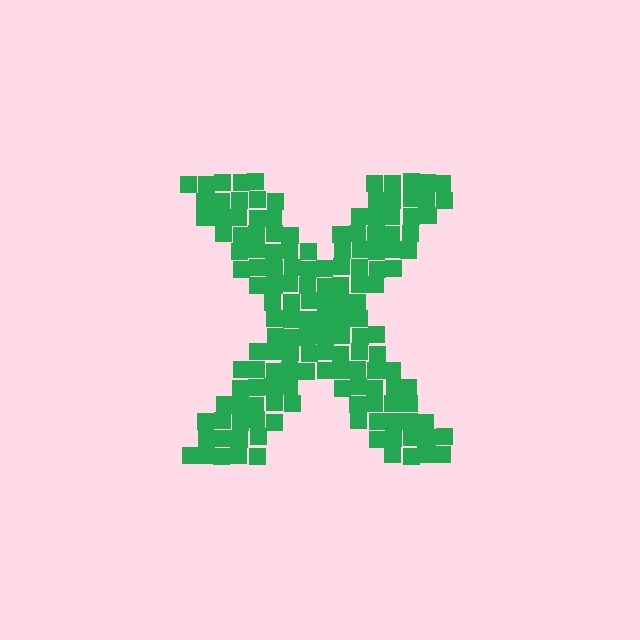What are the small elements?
The small elements are squares.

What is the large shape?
The large shape is the letter X.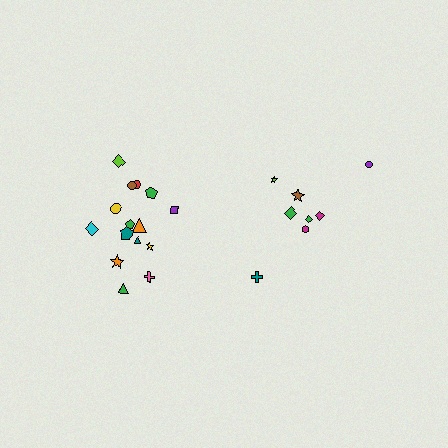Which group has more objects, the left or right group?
The left group.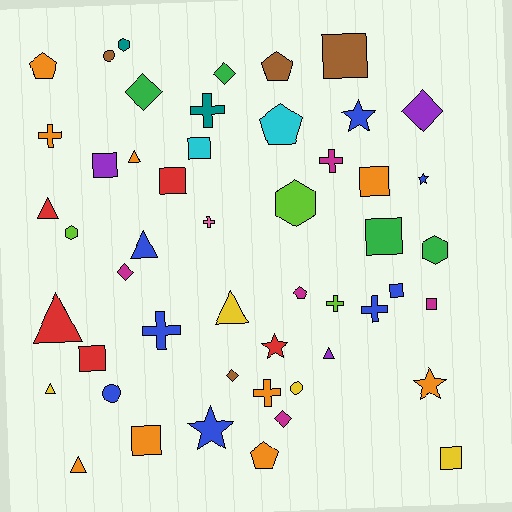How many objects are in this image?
There are 50 objects.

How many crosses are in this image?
There are 8 crosses.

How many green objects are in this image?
There are 4 green objects.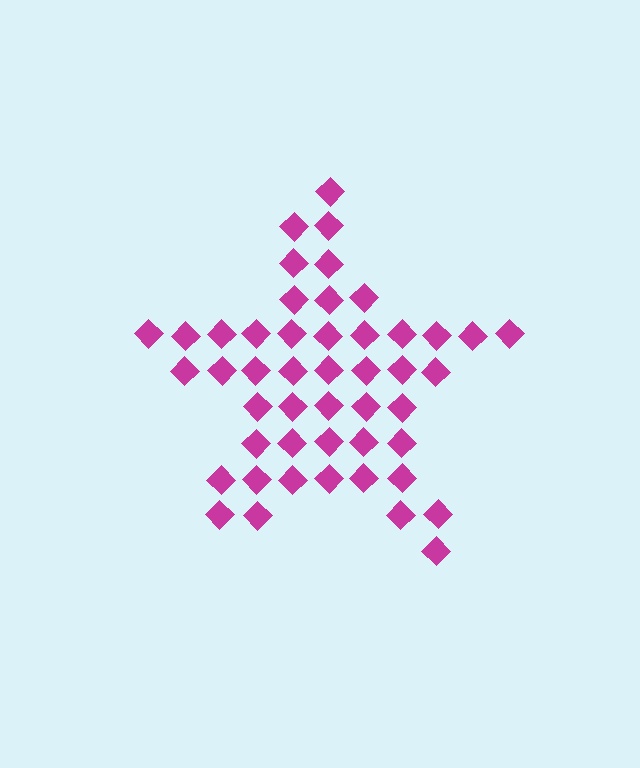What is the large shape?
The large shape is a star.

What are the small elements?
The small elements are diamonds.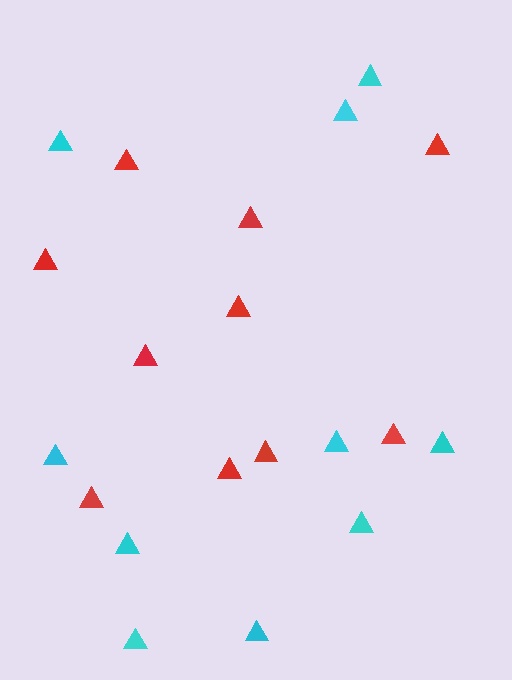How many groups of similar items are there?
There are 2 groups: one group of red triangles (10) and one group of cyan triangles (10).